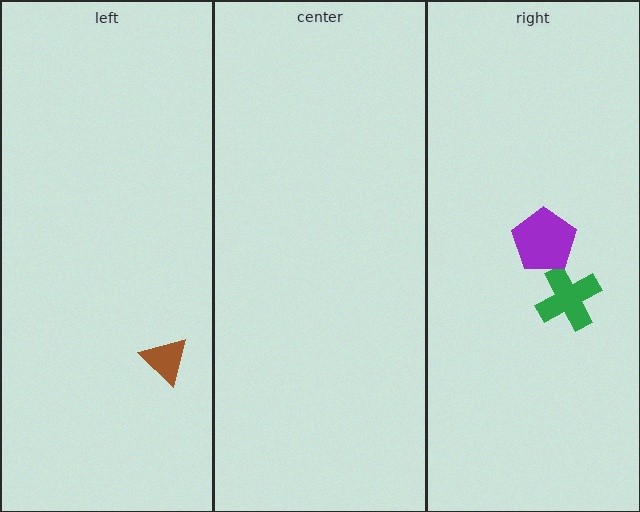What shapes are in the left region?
The brown triangle.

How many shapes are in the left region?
1.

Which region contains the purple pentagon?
The right region.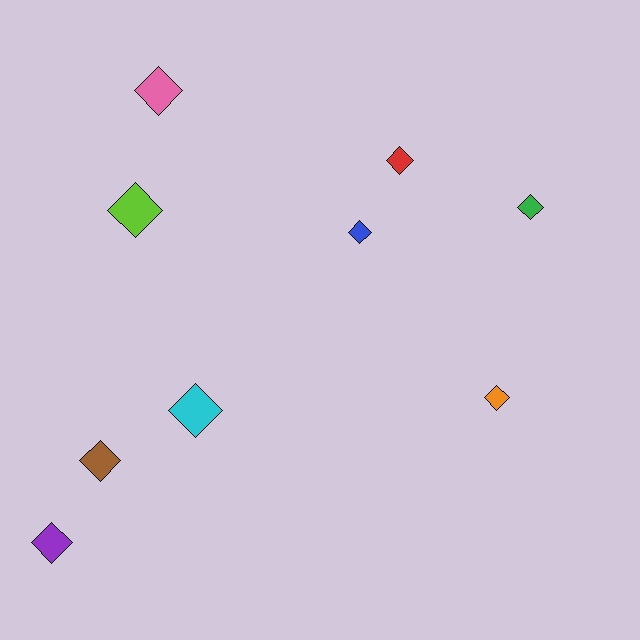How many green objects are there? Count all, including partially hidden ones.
There is 1 green object.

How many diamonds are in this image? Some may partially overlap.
There are 9 diamonds.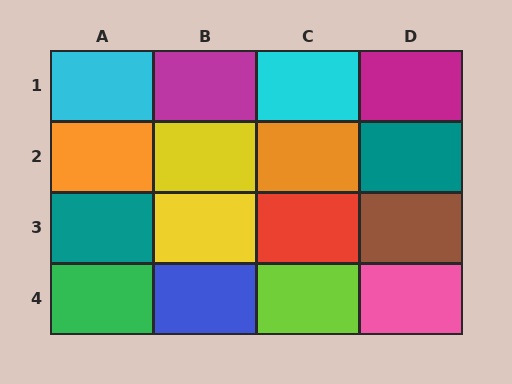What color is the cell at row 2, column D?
Teal.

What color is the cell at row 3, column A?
Teal.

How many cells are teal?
2 cells are teal.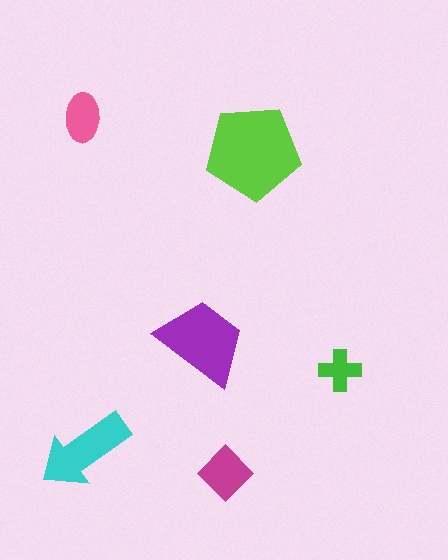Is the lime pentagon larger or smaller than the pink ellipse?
Larger.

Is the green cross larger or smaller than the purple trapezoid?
Smaller.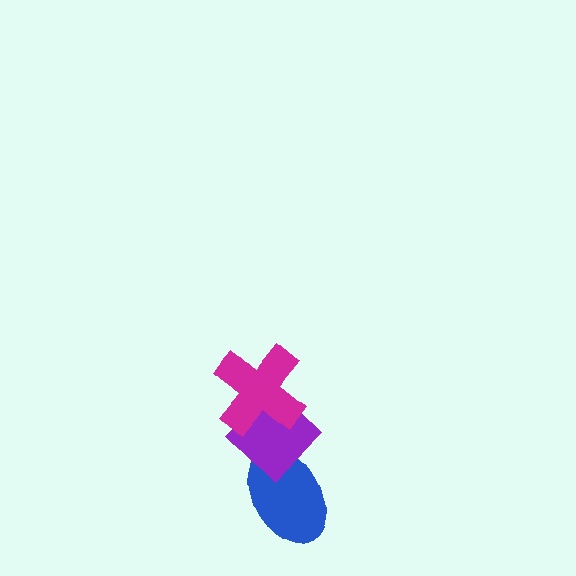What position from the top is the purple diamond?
The purple diamond is 2nd from the top.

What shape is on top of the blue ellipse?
The purple diamond is on top of the blue ellipse.